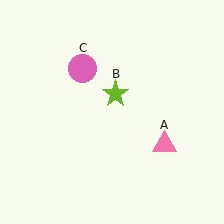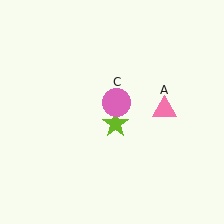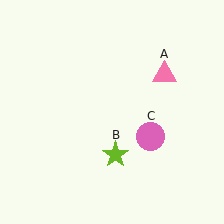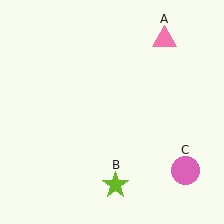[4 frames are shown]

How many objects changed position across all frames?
3 objects changed position: pink triangle (object A), lime star (object B), pink circle (object C).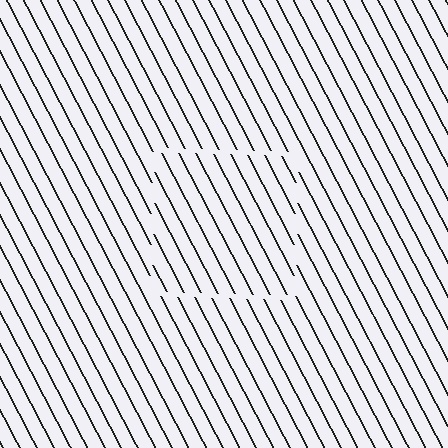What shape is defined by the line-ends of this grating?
An illusory square. The interior of the shape contains the same grating, shifted by half a period — the contour is defined by the phase discontinuity where line-ends from the inner and outer gratings abut.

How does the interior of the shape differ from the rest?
The interior of the shape contains the same grating, shifted by half a period — the contour is defined by the phase discontinuity where line-ends from the inner and outer gratings abut.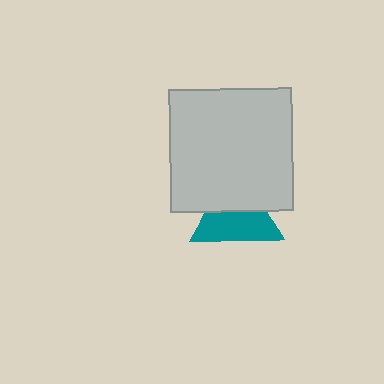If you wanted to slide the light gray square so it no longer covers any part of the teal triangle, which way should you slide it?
Slide it up — that is the most direct way to separate the two shapes.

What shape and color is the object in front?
The object in front is a light gray square.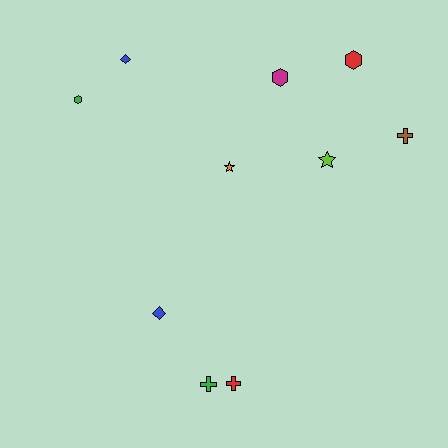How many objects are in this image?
There are 10 objects.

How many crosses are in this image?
There are 3 crosses.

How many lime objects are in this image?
There is 1 lime object.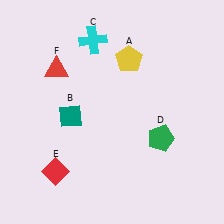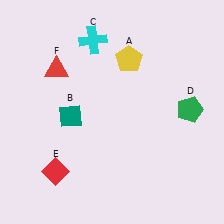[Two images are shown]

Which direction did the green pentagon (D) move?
The green pentagon (D) moved right.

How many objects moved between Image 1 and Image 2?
1 object moved between the two images.